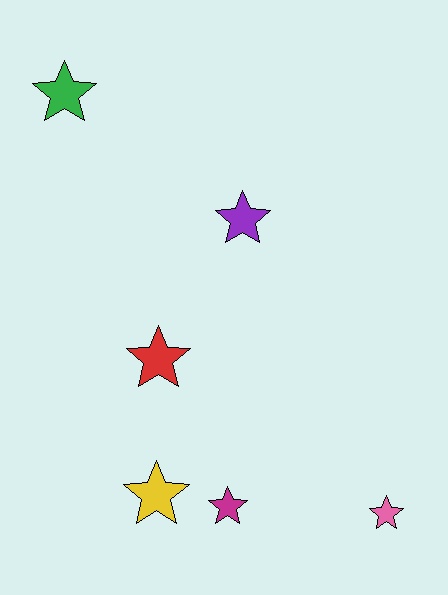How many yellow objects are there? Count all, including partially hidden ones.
There is 1 yellow object.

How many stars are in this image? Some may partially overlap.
There are 6 stars.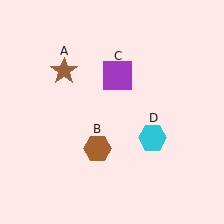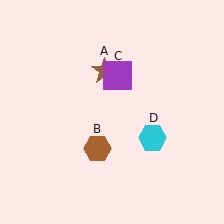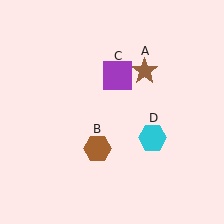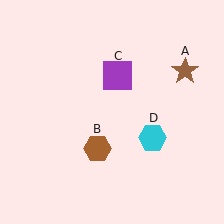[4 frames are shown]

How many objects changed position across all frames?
1 object changed position: brown star (object A).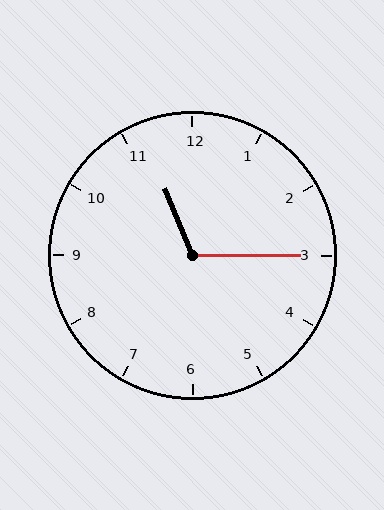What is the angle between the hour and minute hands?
Approximately 112 degrees.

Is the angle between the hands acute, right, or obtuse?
It is obtuse.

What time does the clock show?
11:15.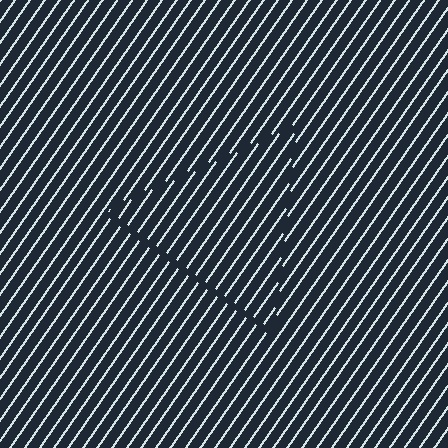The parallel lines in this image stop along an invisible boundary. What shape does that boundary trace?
An illusory triangle. The interior of the shape contains the same grating, shifted by half a period — the contour is defined by the phase discontinuity where line-ends from the inner and outer gratings abut.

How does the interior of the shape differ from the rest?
The interior of the shape contains the same grating, shifted by half a period — the contour is defined by the phase discontinuity where line-ends from the inner and outer gratings abut.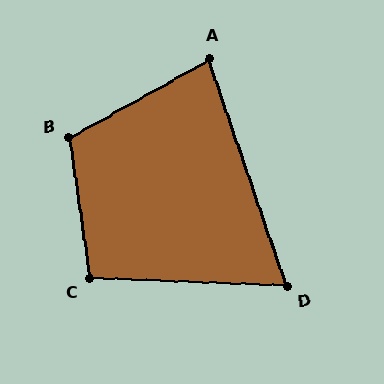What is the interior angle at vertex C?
Approximately 100 degrees (obtuse).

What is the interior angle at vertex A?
Approximately 80 degrees (acute).